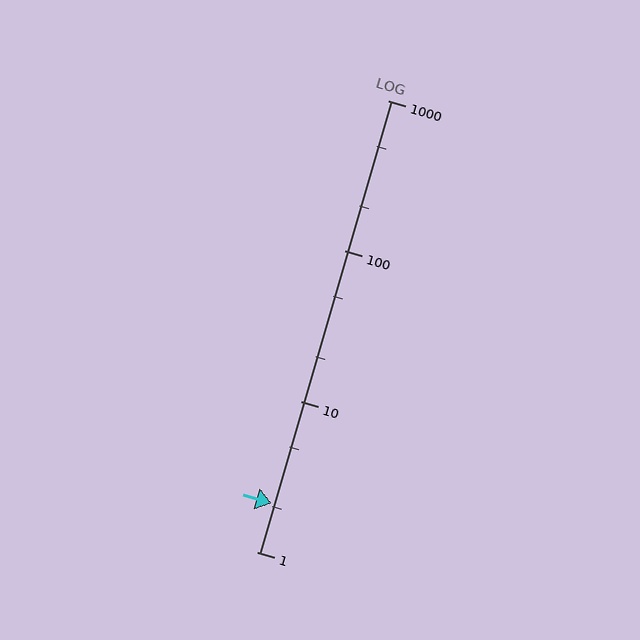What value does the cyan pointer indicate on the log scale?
The pointer indicates approximately 2.1.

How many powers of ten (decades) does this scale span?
The scale spans 3 decades, from 1 to 1000.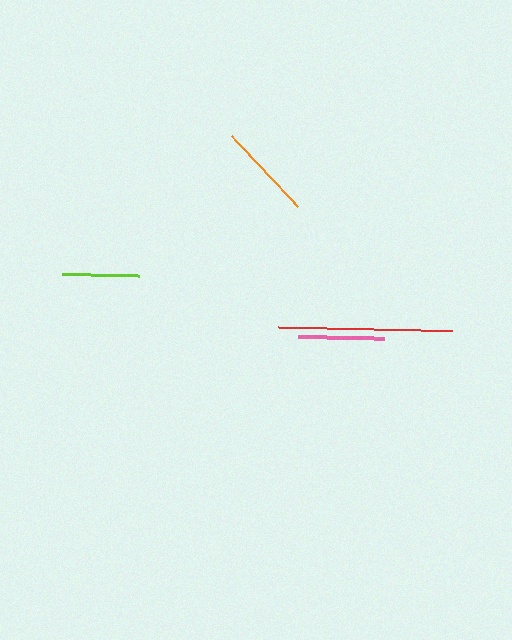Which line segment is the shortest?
The lime line is the shortest at approximately 77 pixels.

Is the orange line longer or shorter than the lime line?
The orange line is longer than the lime line.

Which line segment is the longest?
The red line is the longest at approximately 174 pixels.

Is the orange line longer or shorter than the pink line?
The orange line is longer than the pink line.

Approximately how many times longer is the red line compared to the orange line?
The red line is approximately 1.8 times the length of the orange line.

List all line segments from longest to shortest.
From longest to shortest: red, orange, pink, lime.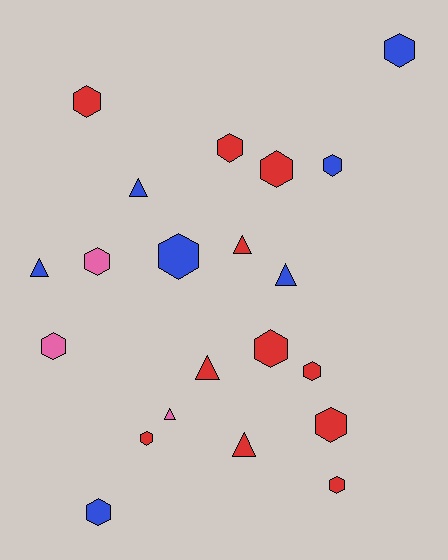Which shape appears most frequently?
Hexagon, with 14 objects.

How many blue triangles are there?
There are 3 blue triangles.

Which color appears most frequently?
Red, with 11 objects.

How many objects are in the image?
There are 21 objects.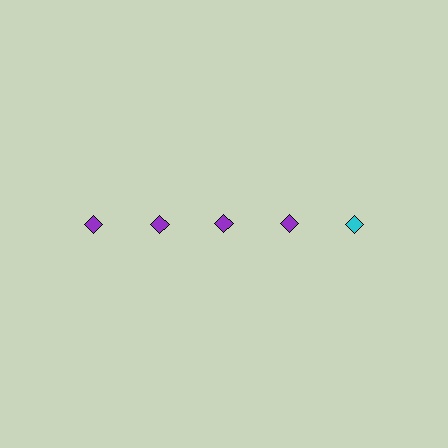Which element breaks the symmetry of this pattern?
The cyan diamond in the top row, rightmost column breaks the symmetry. All other shapes are purple diamonds.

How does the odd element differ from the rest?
It has a different color: cyan instead of purple.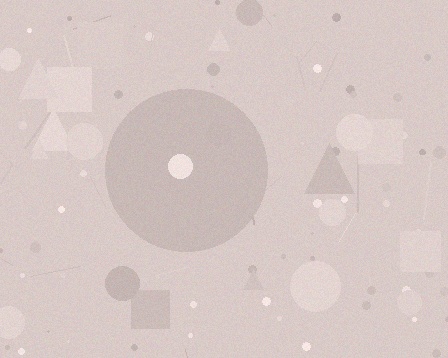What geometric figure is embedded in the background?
A circle is embedded in the background.